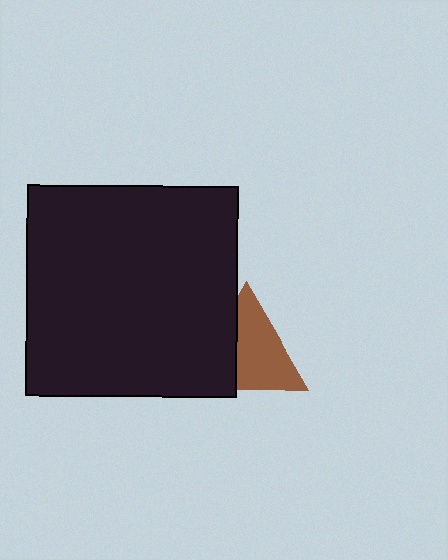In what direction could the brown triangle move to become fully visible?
The brown triangle could move right. That would shift it out from behind the black square entirely.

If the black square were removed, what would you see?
You would see the complete brown triangle.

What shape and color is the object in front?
The object in front is a black square.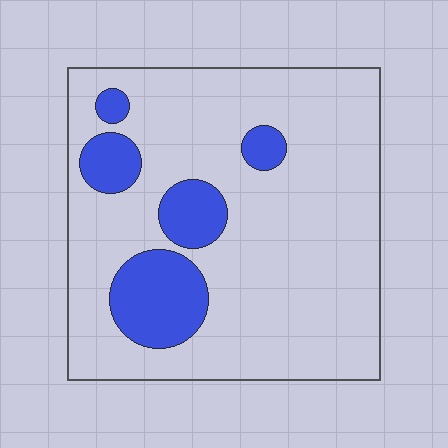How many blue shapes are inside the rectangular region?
5.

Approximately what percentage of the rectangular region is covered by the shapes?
Approximately 20%.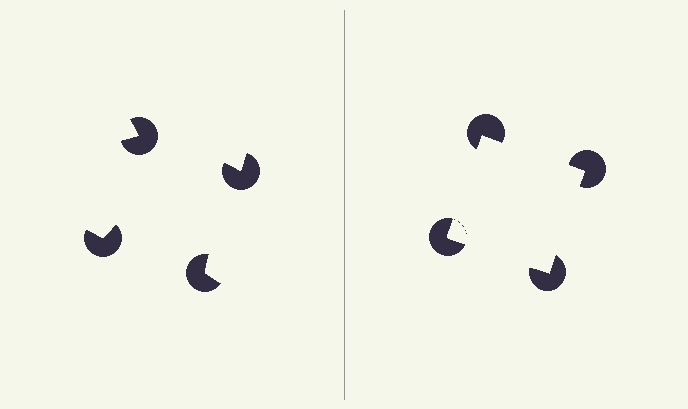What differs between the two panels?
The pac-man discs are positioned identically on both sides; only the wedge orientations differ. On the right they align to a square; on the left they are misaligned.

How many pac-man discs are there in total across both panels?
8 — 4 on each side.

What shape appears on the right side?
An illusory square.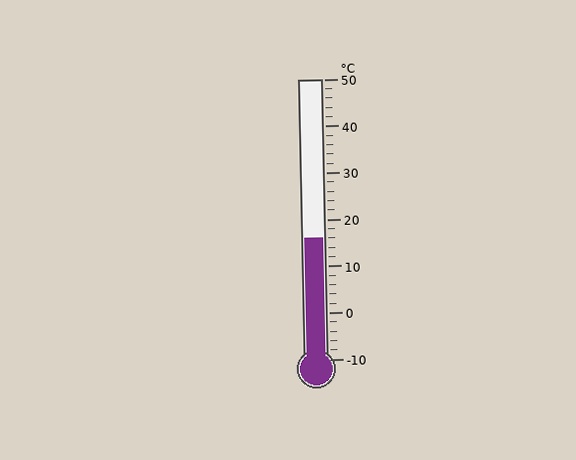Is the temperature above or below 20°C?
The temperature is below 20°C.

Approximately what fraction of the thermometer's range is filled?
The thermometer is filled to approximately 45% of its range.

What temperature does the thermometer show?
The thermometer shows approximately 16°C.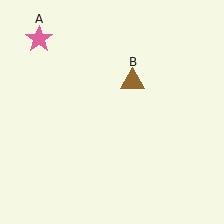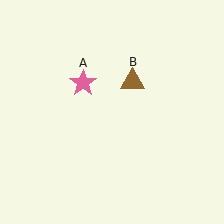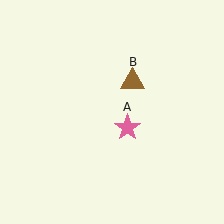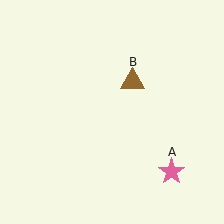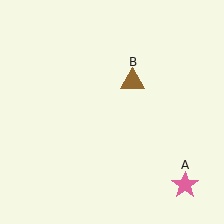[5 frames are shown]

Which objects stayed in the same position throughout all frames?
Brown triangle (object B) remained stationary.